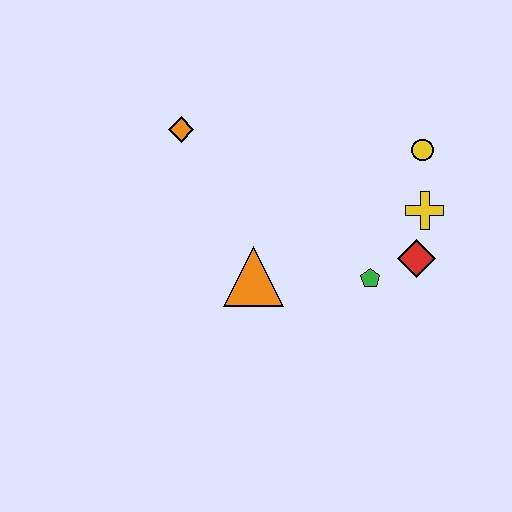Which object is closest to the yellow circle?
The yellow cross is closest to the yellow circle.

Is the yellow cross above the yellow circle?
No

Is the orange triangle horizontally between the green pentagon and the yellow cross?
No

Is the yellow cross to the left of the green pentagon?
No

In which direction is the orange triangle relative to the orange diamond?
The orange triangle is below the orange diamond.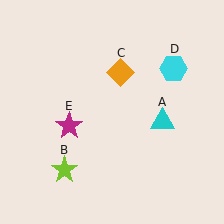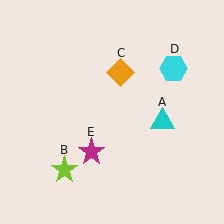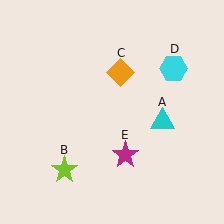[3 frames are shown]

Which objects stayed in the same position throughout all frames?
Cyan triangle (object A) and lime star (object B) and orange diamond (object C) and cyan hexagon (object D) remained stationary.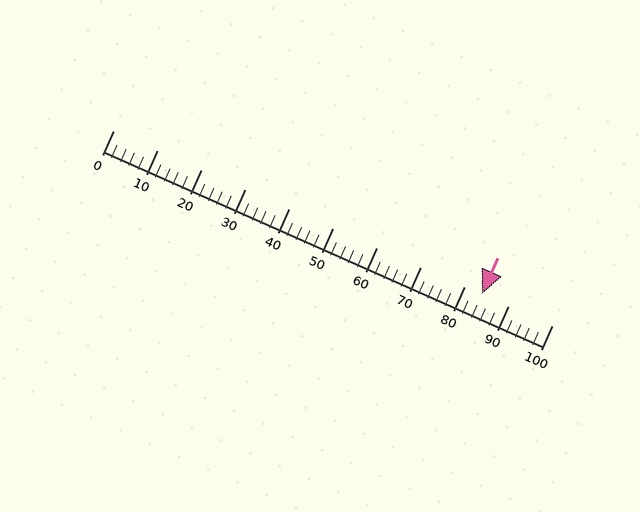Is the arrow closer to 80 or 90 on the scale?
The arrow is closer to 80.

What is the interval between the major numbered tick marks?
The major tick marks are spaced 10 units apart.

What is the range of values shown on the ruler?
The ruler shows values from 0 to 100.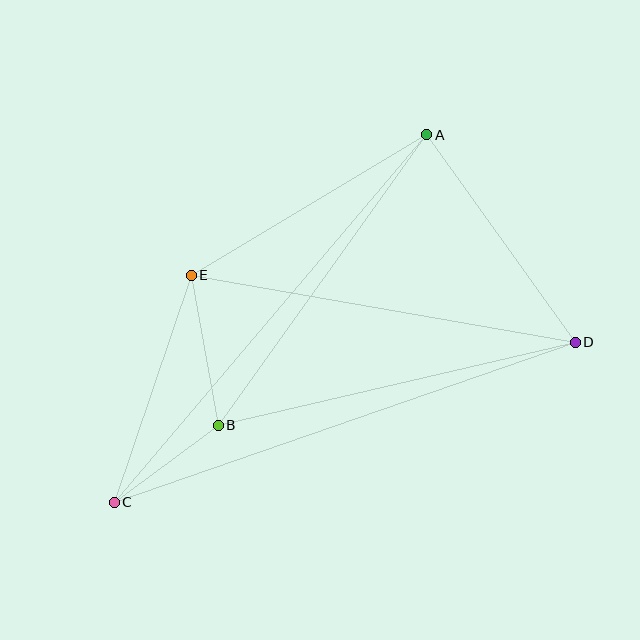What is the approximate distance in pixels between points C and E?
The distance between C and E is approximately 240 pixels.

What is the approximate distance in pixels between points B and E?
The distance between B and E is approximately 152 pixels.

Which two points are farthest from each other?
Points C and D are farthest from each other.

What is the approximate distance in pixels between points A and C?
The distance between A and C is approximately 483 pixels.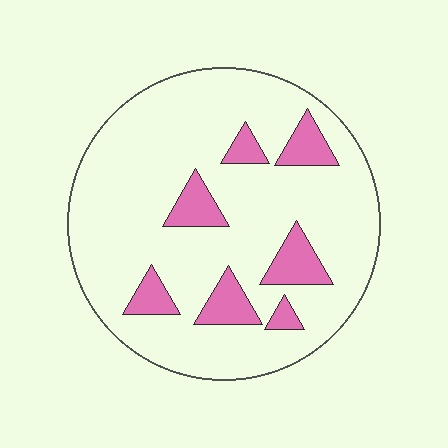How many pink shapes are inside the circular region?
7.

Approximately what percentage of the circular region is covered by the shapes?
Approximately 15%.